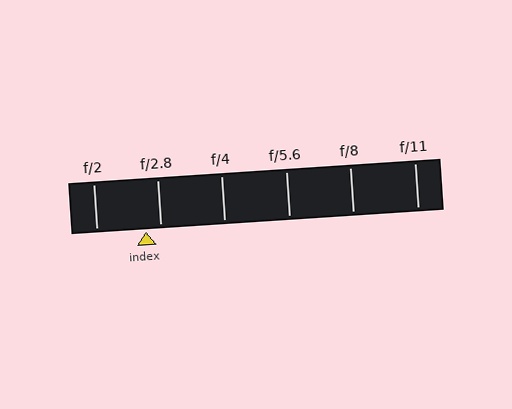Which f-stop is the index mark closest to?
The index mark is closest to f/2.8.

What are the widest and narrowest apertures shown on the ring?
The widest aperture shown is f/2 and the narrowest is f/11.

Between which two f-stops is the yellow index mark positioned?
The index mark is between f/2 and f/2.8.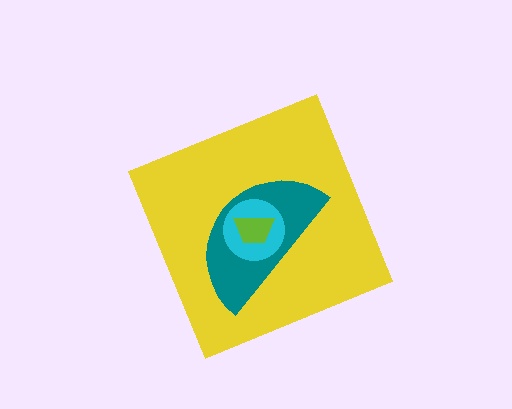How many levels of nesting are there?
4.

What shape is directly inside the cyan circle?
The lime trapezoid.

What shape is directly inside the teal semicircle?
The cyan circle.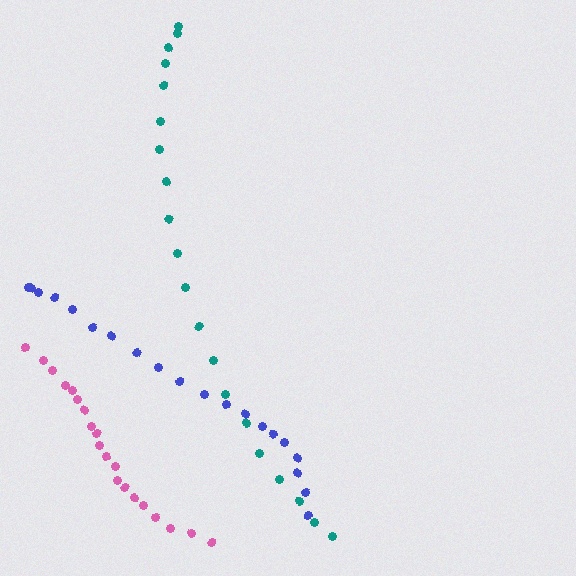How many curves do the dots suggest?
There are 3 distinct paths.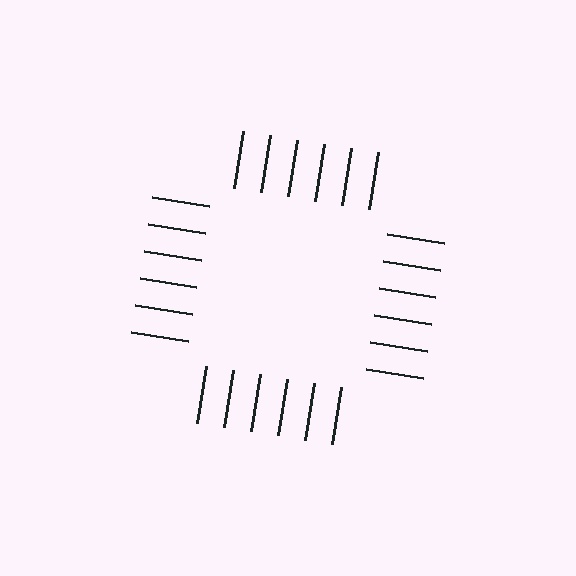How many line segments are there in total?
24 — 6 along each of the 4 edges.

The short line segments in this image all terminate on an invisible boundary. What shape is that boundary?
An illusory square — the line segments terminate on its edges but no continuous stroke is drawn.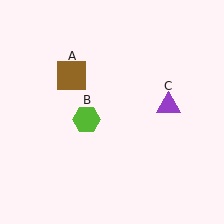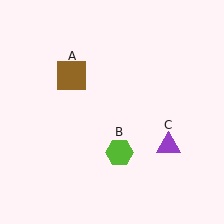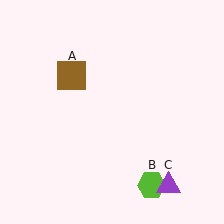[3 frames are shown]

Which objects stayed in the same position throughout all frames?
Brown square (object A) remained stationary.